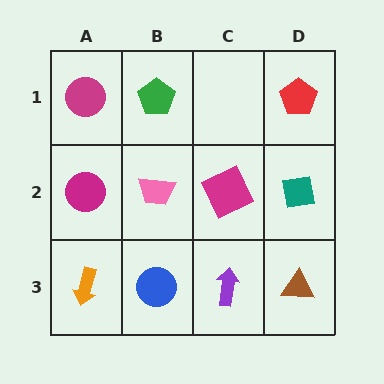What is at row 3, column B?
A blue circle.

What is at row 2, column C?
A magenta square.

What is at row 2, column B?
A pink trapezoid.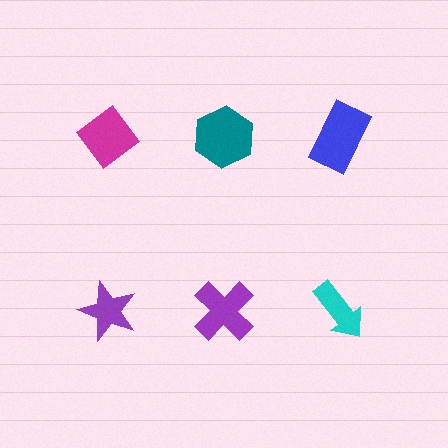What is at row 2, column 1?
A purple star.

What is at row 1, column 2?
A teal hexagon.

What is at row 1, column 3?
A blue rectangle.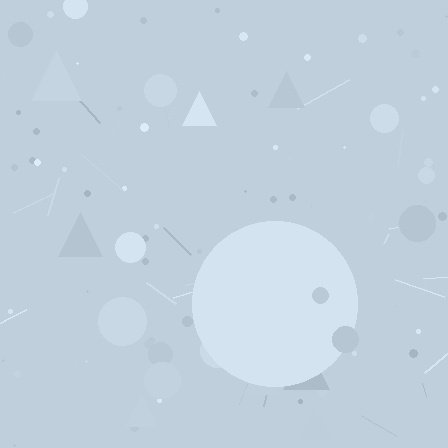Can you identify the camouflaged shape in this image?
The camouflaged shape is a circle.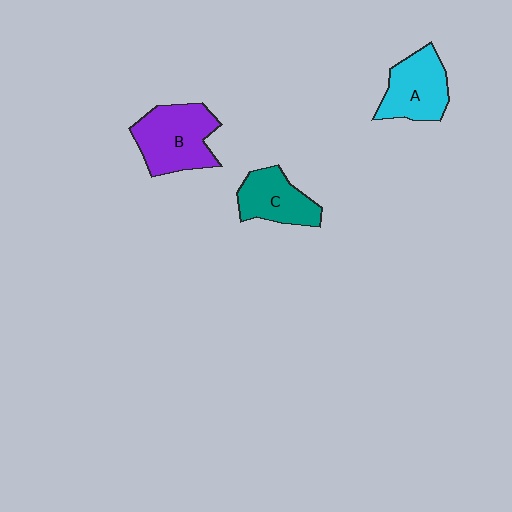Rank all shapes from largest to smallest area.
From largest to smallest: B (purple), A (cyan), C (teal).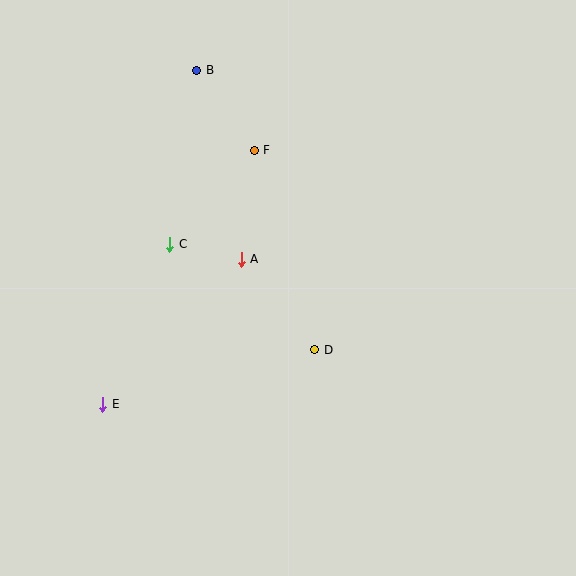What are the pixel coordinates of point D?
Point D is at (315, 350).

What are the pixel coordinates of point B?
Point B is at (197, 70).